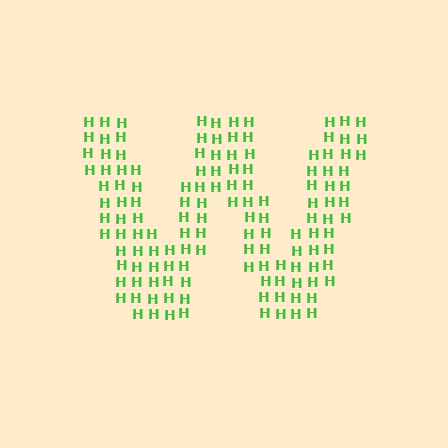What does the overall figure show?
The overall figure shows the letter W.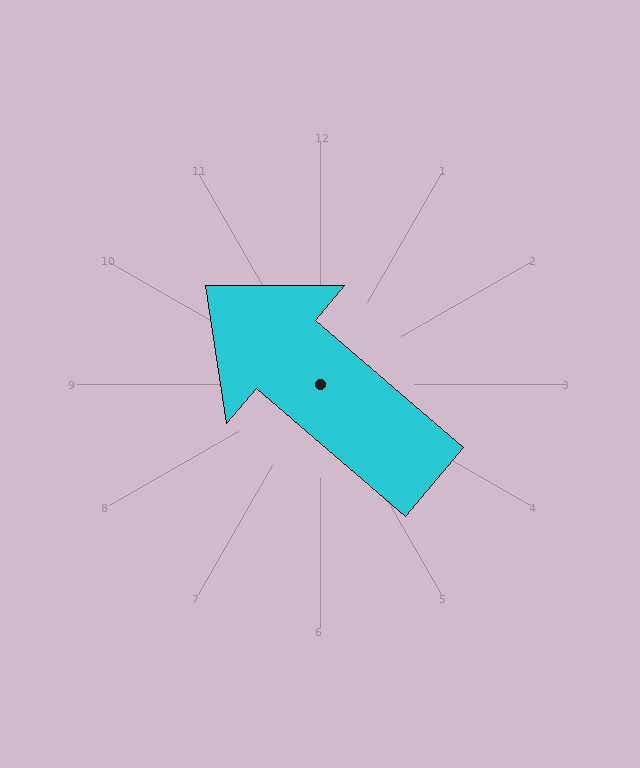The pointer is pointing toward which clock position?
Roughly 10 o'clock.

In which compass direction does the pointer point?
Northwest.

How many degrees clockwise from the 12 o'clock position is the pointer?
Approximately 311 degrees.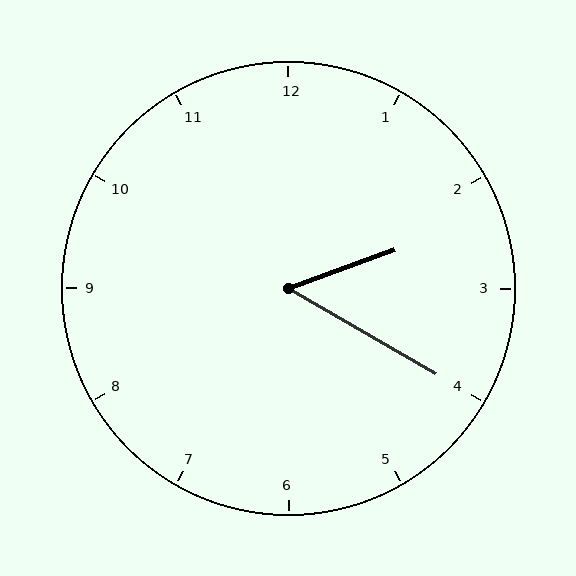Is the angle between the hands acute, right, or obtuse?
It is acute.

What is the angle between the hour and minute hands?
Approximately 50 degrees.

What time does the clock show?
2:20.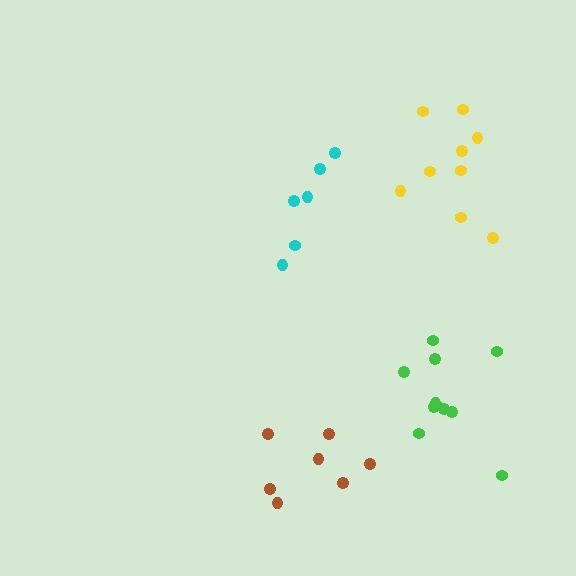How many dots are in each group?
Group 1: 7 dots, Group 2: 6 dots, Group 3: 9 dots, Group 4: 11 dots (33 total).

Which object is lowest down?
The brown cluster is bottommost.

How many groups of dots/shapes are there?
There are 4 groups.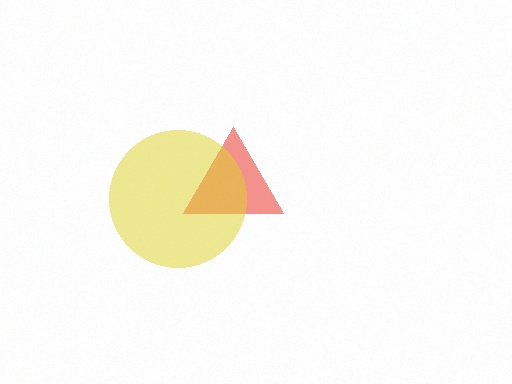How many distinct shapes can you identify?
There are 2 distinct shapes: a red triangle, a yellow circle.